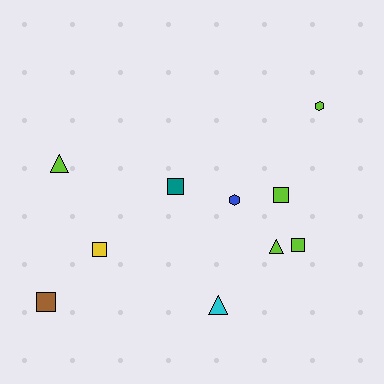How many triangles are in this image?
There are 3 triangles.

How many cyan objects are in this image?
There is 1 cyan object.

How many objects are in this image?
There are 10 objects.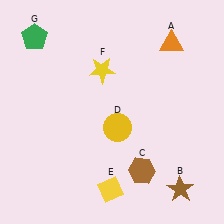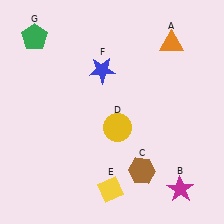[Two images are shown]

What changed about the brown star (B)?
In Image 1, B is brown. In Image 2, it changed to magenta.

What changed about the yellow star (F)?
In Image 1, F is yellow. In Image 2, it changed to blue.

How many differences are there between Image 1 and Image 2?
There are 2 differences between the two images.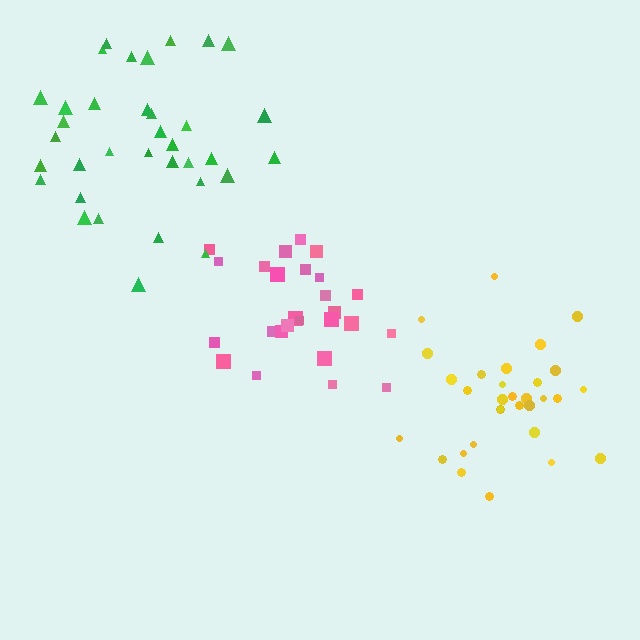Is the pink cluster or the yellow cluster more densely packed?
Pink.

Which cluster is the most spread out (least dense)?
Green.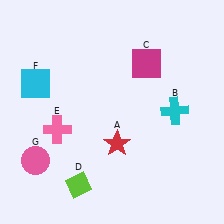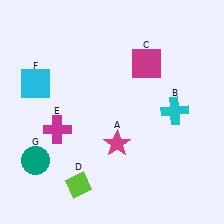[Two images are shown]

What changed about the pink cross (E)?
In Image 1, E is pink. In Image 2, it changed to magenta.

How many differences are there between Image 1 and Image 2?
There are 3 differences between the two images.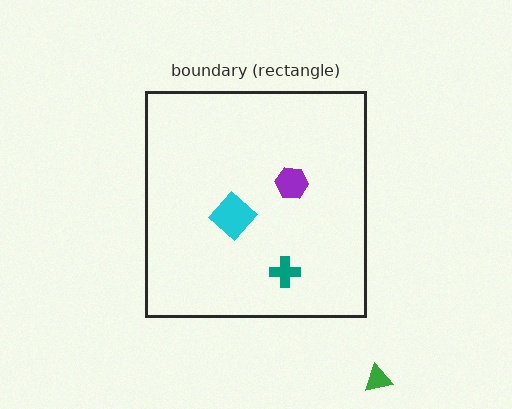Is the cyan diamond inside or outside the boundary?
Inside.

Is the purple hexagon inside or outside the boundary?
Inside.